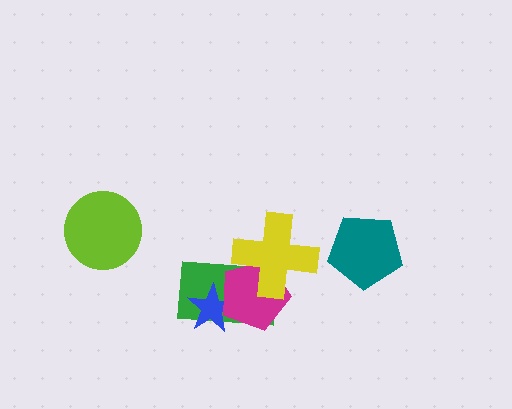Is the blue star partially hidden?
Yes, it is partially covered by another shape.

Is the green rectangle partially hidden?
Yes, it is partially covered by another shape.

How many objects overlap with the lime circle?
0 objects overlap with the lime circle.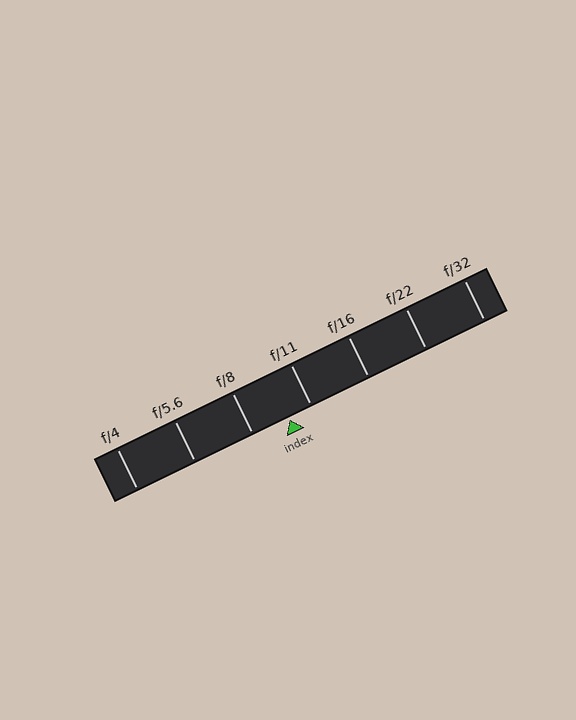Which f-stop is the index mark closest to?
The index mark is closest to f/11.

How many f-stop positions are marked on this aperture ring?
There are 7 f-stop positions marked.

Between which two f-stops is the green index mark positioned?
The index mark is between f/8 and f/11.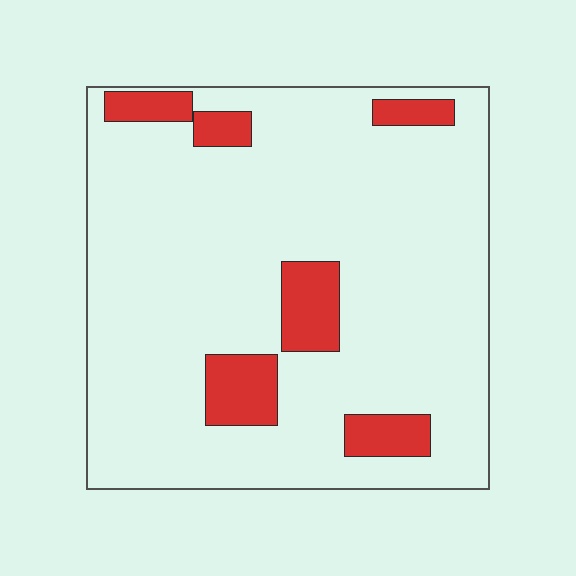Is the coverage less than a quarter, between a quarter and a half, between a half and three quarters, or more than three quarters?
Less than a quarter.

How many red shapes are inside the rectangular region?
6.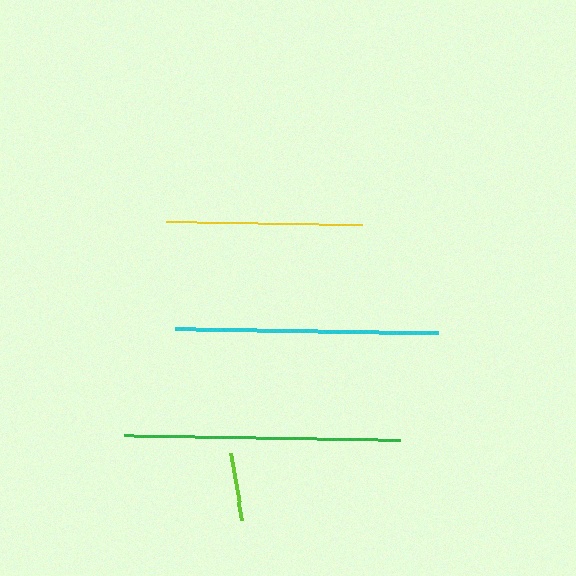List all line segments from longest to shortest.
From longest to shortest: green, cyan, yellow, lime.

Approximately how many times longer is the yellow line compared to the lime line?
The yellow line is approximately 2.9 times the length of the lime line.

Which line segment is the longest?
The green line is the longest at approximately 276 pixels.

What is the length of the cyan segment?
The cyan segment is approximately 263 pixels long.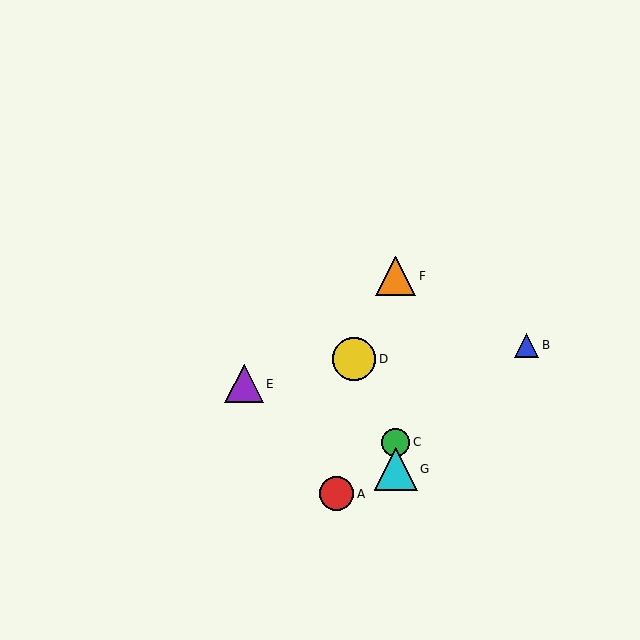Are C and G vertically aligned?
Yes, both are at x≈396.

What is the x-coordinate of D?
Object D is at x≈354.